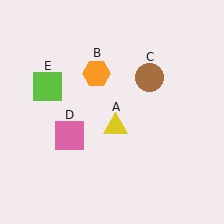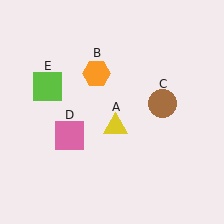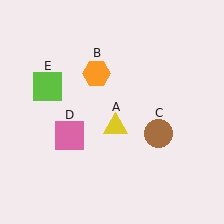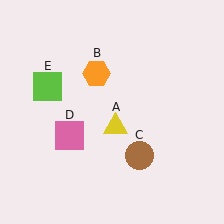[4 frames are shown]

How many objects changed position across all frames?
1 object changed position: brown circle (object C).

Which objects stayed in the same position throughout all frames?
Yellow triangle (object A) and orange hexagon (object B) and pink square (object D) and lime square (object E) remained stationary.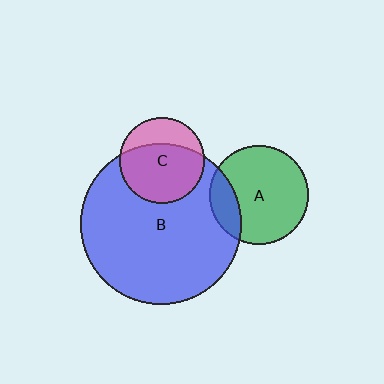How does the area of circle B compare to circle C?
Approximately 3.5 times.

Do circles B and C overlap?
Yes.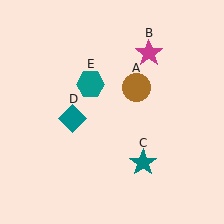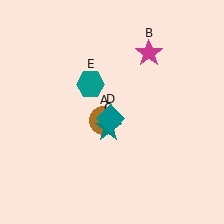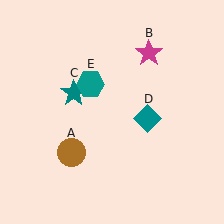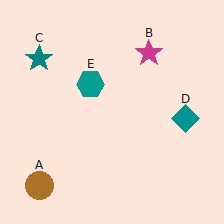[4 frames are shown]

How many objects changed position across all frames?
3 objects changed position: brown circle (object A), teal star (object C), teal diamond (object D).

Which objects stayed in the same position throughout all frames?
Magenta star (object B) and teal hexagon (object E) remained stationary.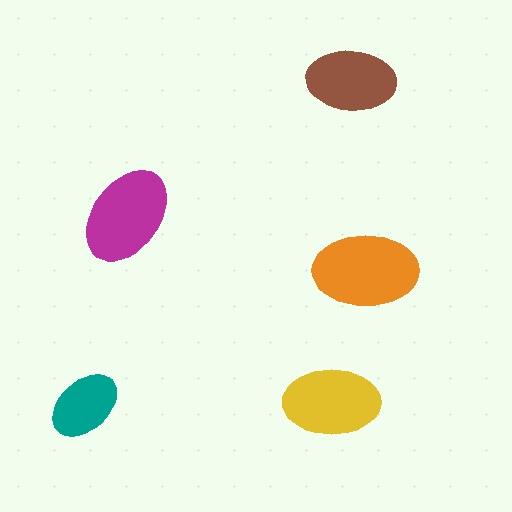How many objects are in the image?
There are 5 objects in the image.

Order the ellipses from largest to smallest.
the orange one, the magenta one, the yellow one, the brown one, the teal one.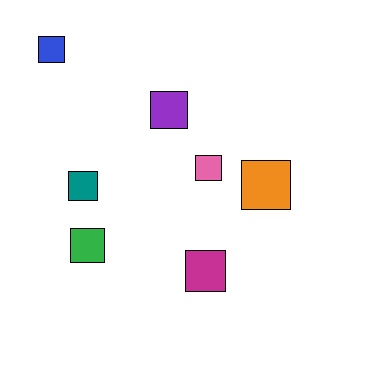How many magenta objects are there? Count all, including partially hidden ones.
There is 1 magenta object.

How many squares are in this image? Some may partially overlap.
There are 7 squares.